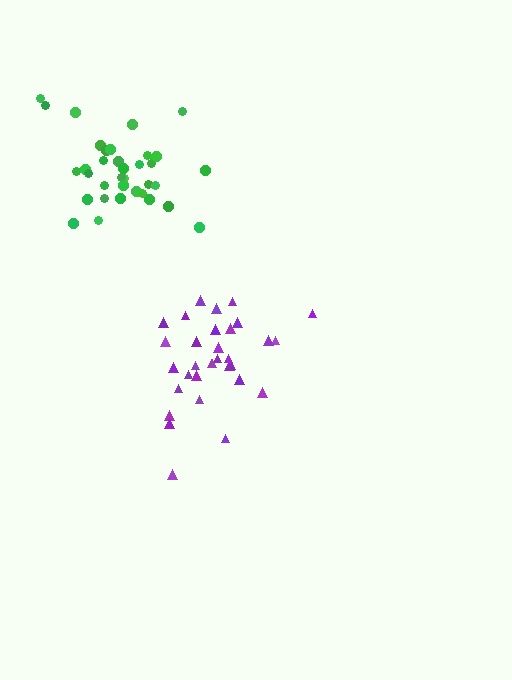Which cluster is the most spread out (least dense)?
Purple.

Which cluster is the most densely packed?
Green.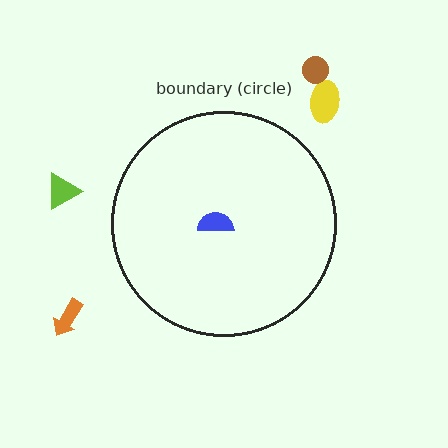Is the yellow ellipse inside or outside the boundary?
Outside.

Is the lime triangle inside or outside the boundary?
Outside.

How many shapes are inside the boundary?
1 inside, 4 outside.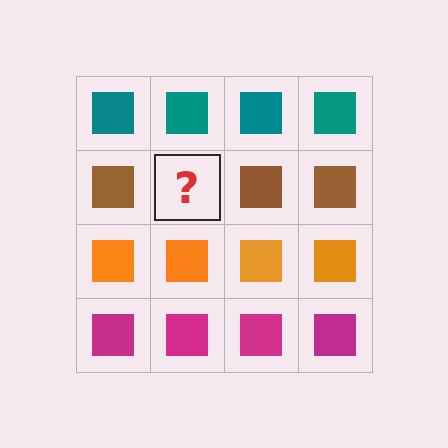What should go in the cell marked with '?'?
The missing cell should contain a brown square.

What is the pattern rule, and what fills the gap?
The rule is that each row has a consistent color. The gap should be filled with a brown square.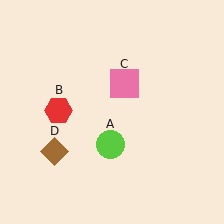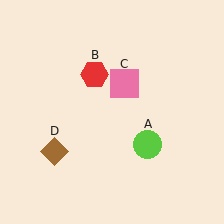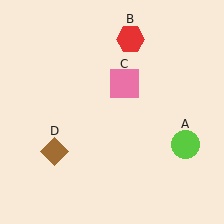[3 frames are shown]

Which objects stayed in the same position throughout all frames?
Pink square (object C) and brown diamond (object D) remained stationary.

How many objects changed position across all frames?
2 objects changed position: lime circle (object A), red hexagon (object B).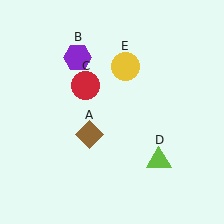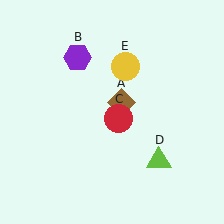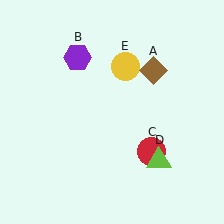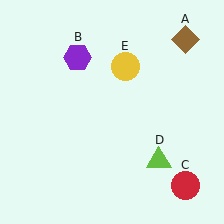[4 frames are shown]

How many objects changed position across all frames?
2 objects changed position: brown diamond (object A), red circle (object C).